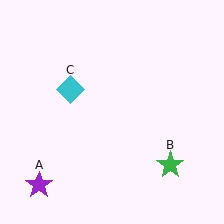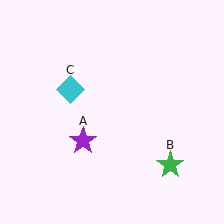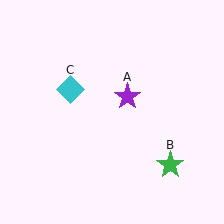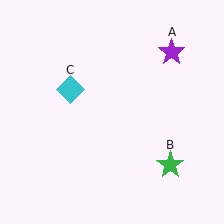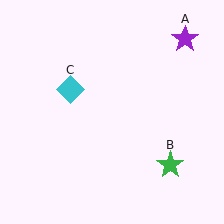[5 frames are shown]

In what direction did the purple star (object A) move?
The purple star (object A) moved up and to the right.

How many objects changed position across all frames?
1 object changed position: purple star (object A).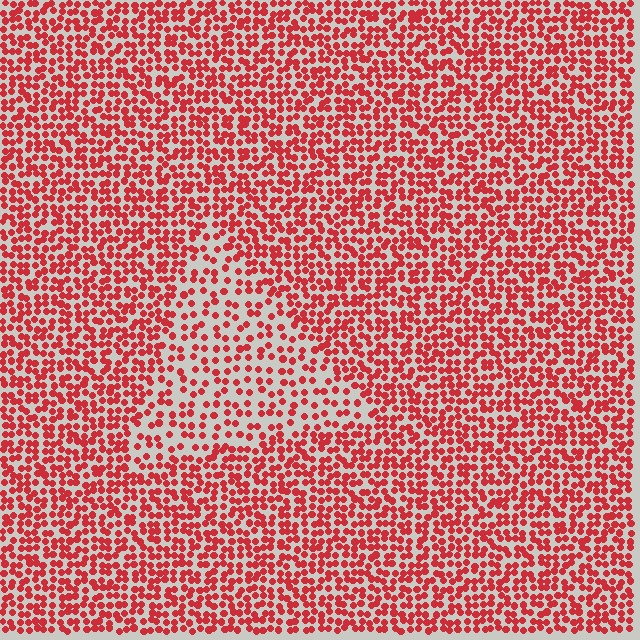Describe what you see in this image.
The image contains small red elements arranged at two different densities. A triangle-shaped region is visible where the elements are less densely packed than the surrounding area.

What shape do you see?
I see a triangle.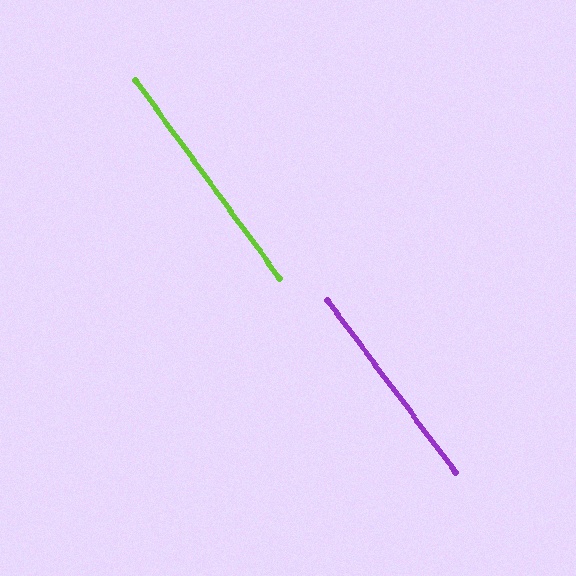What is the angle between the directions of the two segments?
Approximately 1 degree.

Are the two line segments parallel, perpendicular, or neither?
Parallel — their directions differ by only 0.5°.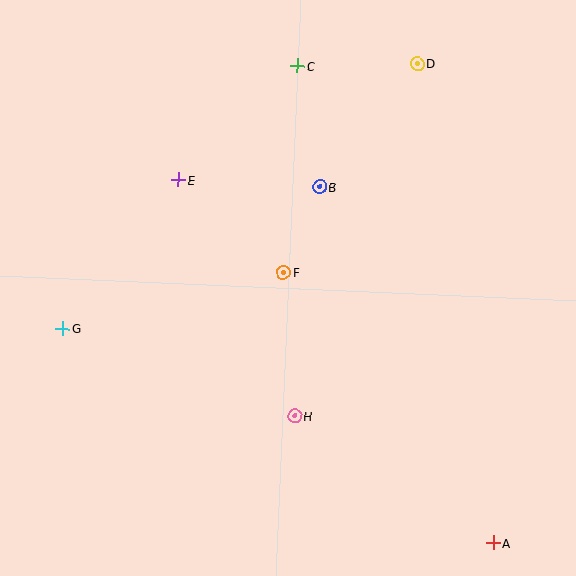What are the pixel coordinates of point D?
Point D is at (417, 64).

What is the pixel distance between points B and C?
The distance between B and C is 123 pixels.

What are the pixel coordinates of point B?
Point B is at (320, 187).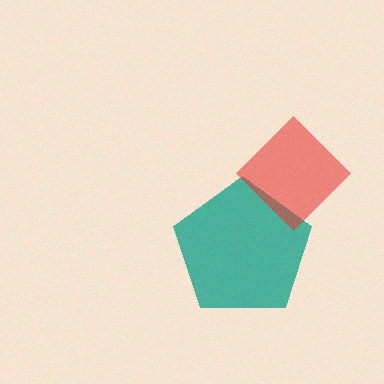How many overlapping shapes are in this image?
There are 2 overlapping shapes in the image.